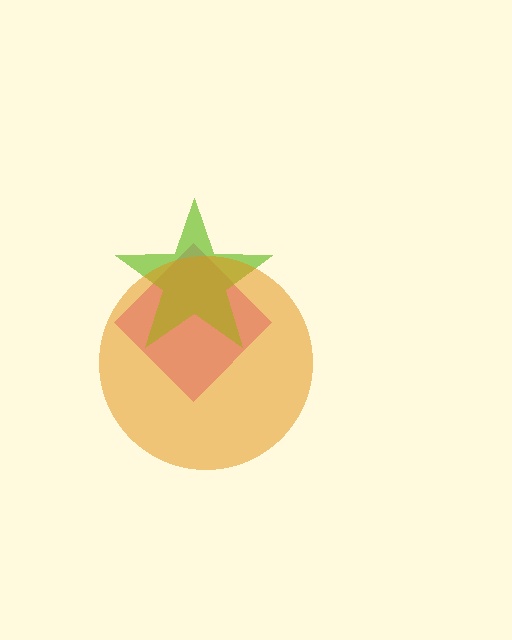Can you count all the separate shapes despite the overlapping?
Yes, there are 3 separate shapes.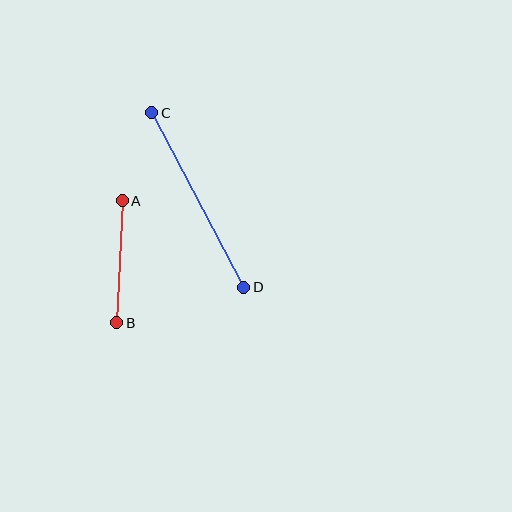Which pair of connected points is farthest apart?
Points C and D are farthest apart.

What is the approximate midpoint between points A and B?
The midpoint is at approximately (120, 262) pixels.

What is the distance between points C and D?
The distance is approximately 198 pixels.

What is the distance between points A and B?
The distance is approximately 122 pixels.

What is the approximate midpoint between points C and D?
The midpoint is at approximately (198, 200) pixels.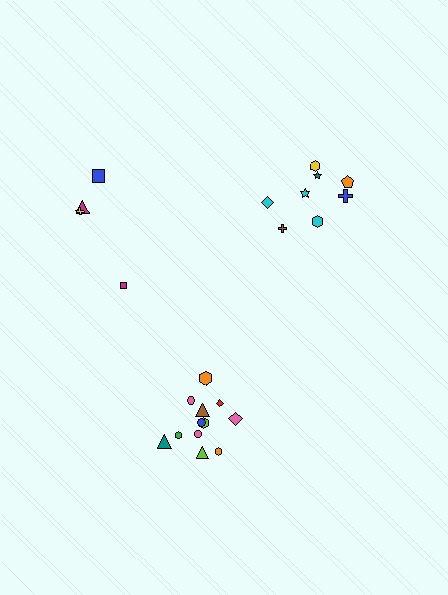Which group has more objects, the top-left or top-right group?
The top-right group.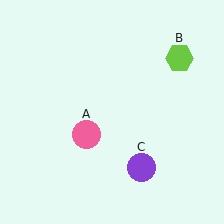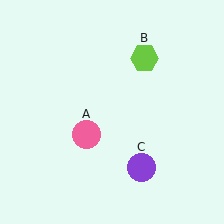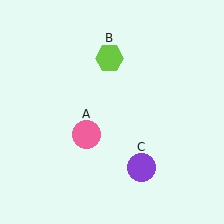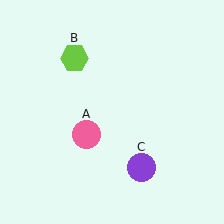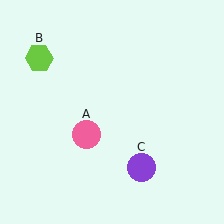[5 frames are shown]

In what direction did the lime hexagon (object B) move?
The lime hexagon (object B) moved left.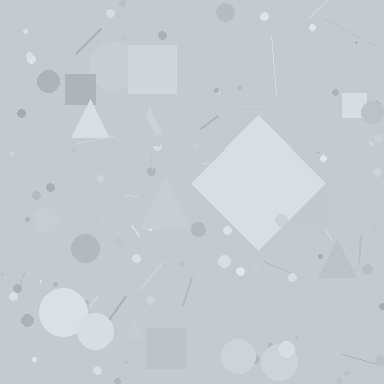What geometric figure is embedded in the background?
A diamond is embedded in the background.